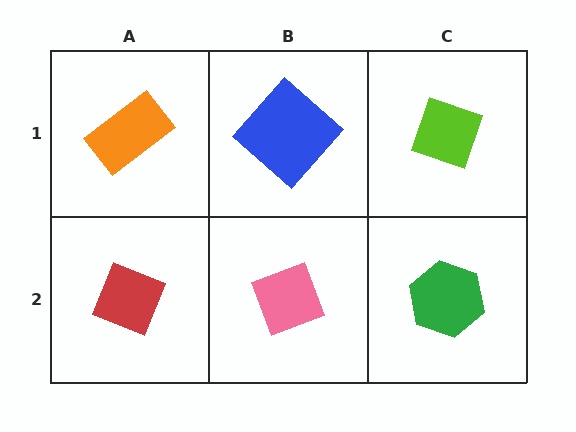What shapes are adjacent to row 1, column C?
A green hexagon (row 2, column C), a blue diamond (row 1, column B).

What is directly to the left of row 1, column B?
An orange rectangle.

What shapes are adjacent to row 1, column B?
A pink diamond (row 2, column B), an orange rectangle (row 1, column A), a lime diamond (row 1, column C).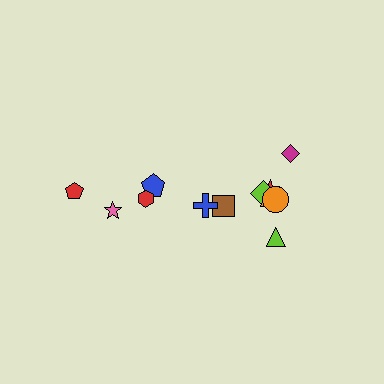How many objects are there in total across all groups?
There are 12 objects.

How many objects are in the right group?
There are 8 objects.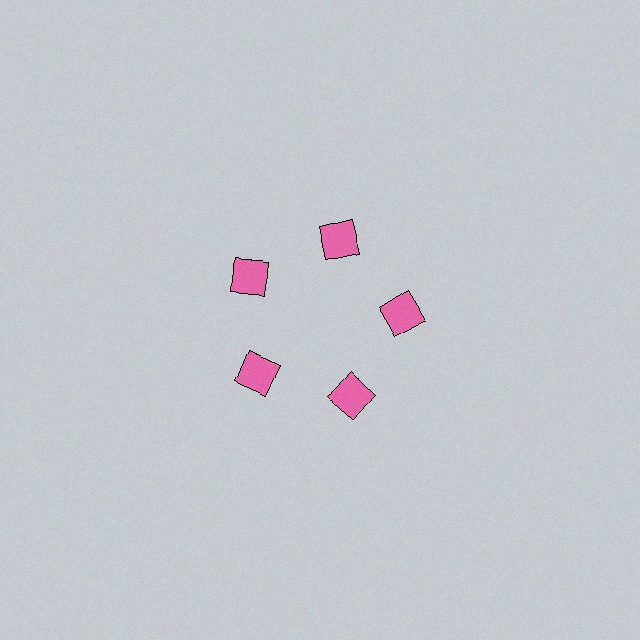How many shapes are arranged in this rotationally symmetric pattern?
There are 5 shapes, arranged in 5 groups of 1.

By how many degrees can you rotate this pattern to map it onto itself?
The pattern maps onto itself every 72 degrees of rotation.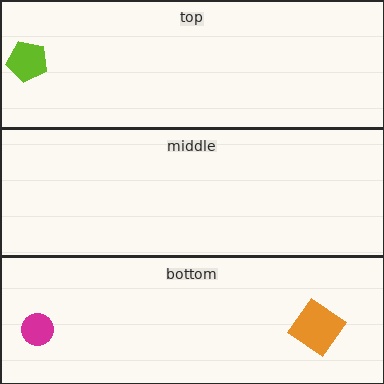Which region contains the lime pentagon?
The top region.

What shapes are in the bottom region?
The magenta circle, the orange diamond.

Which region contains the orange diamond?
The bottom region.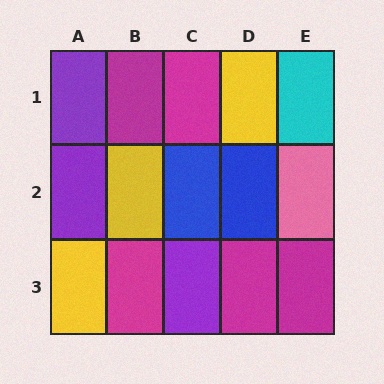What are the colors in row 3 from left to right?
Yellow, magenta, purple, magenta, magenta.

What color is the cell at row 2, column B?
Yellow.